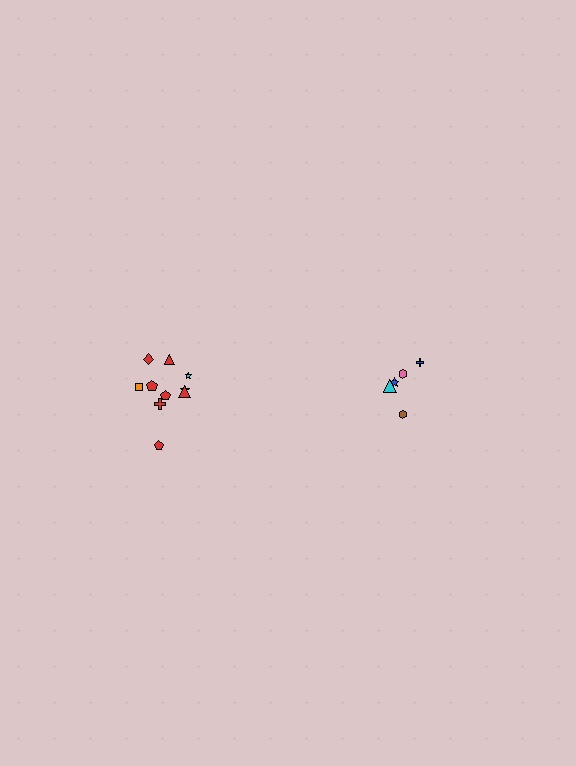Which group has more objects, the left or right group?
The left group.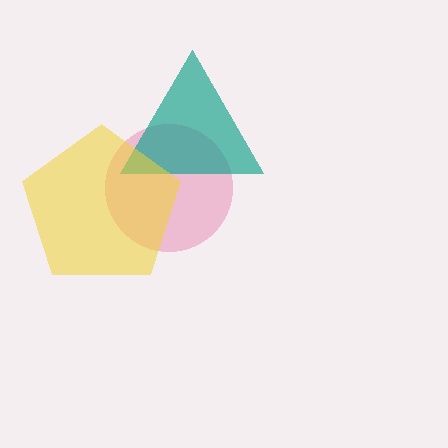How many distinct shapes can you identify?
There are 3 distinct shapes: a pink circle, a teal triangle, a yellow pentagon.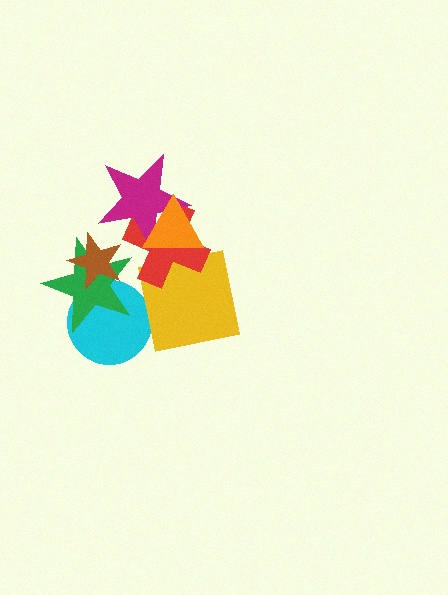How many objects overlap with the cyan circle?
2 objects overlap with the cyan circle.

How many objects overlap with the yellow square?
1 object overlaps with the yellow square.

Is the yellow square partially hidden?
Yes, it is partially covered by another shape.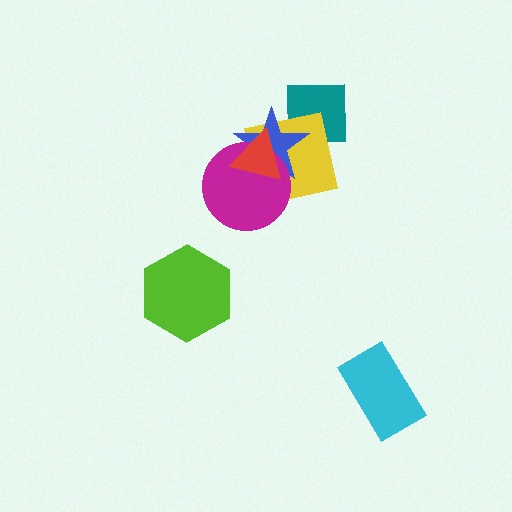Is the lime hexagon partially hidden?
No, no other shape covers it.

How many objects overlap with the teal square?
2 objects overlap with the teal square.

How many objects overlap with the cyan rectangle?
0 objects overlap with the cyan rectangle.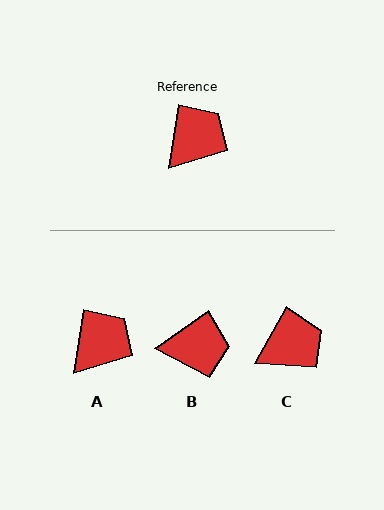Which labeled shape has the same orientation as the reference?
A.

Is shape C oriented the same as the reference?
No, it is off by about 21 degrees.